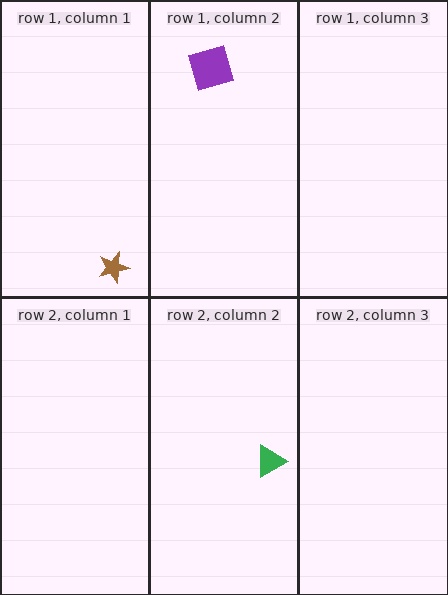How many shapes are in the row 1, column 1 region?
1.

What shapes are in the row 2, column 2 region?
The green triangle.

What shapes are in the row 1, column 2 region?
The purple square.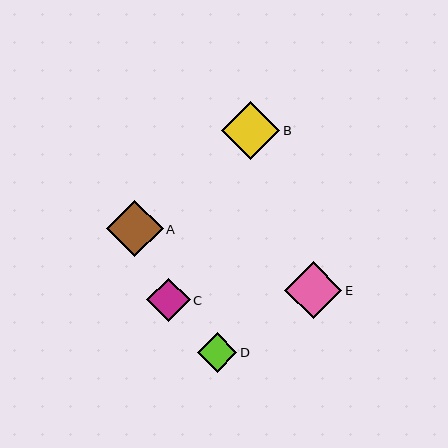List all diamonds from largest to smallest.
From largest to smallest: B, E, A, C, D.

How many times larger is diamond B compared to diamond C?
Diamond B is approximately 1.3 times the size of diamond C.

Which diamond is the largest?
Diamond B is the largest with a size of approximately 58 pixels.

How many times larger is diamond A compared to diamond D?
Diamond A is approximately 1.4 times the size of diamond D.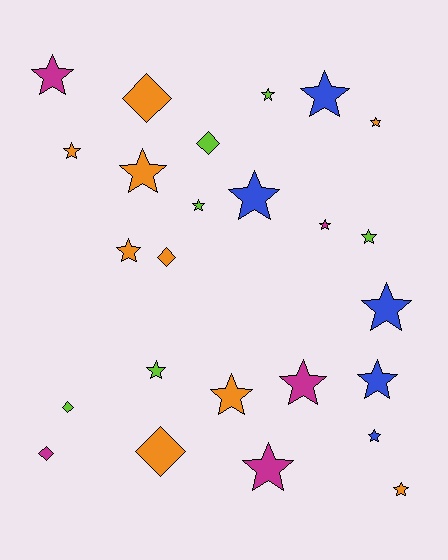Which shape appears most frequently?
Star, with 19 objects.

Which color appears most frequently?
Orange, with 9 objects.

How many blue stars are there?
There are 5 blue stars.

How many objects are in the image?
There are 25 objects.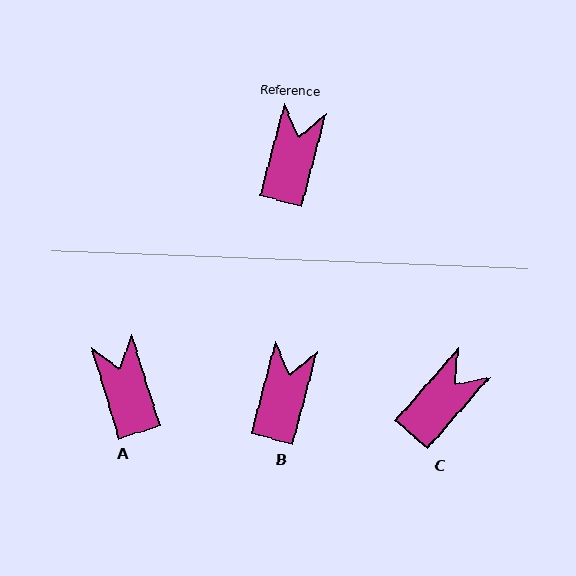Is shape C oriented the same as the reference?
No, it is off by about 26 degrees.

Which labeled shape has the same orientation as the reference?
B.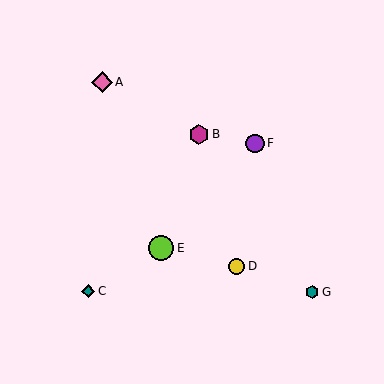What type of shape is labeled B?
Shape B is a magenta hexagon.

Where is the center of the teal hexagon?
The center of the teal hexagon is at (312, 292).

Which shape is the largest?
The lime circle (labeled E) is the largest.